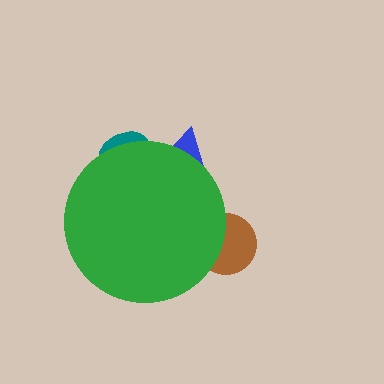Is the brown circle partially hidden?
Yes, the brown circle is partially hidden behind the green circle.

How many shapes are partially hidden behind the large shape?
3 shapes are partially hidden.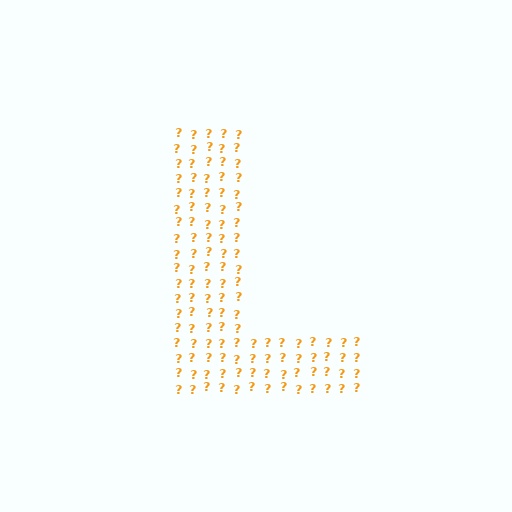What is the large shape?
The large shape is the letter L.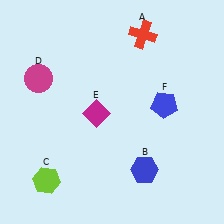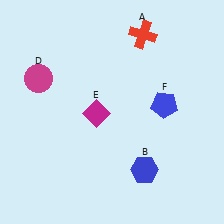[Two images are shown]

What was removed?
The lime hexagon (C) was removed in Image 2.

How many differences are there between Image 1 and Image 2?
There is 1 difference between the two images.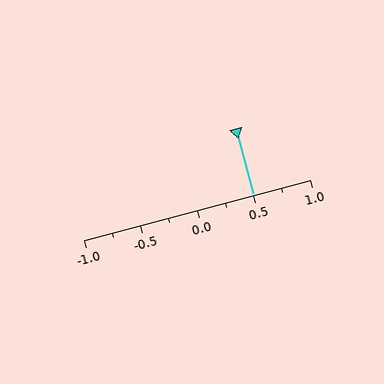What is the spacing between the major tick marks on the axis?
The major ticks are spaced 0.5 apart.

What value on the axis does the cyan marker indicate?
The marker indicates approximately 0.5.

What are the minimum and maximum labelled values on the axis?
The axis runs from -1.0 to 1.0.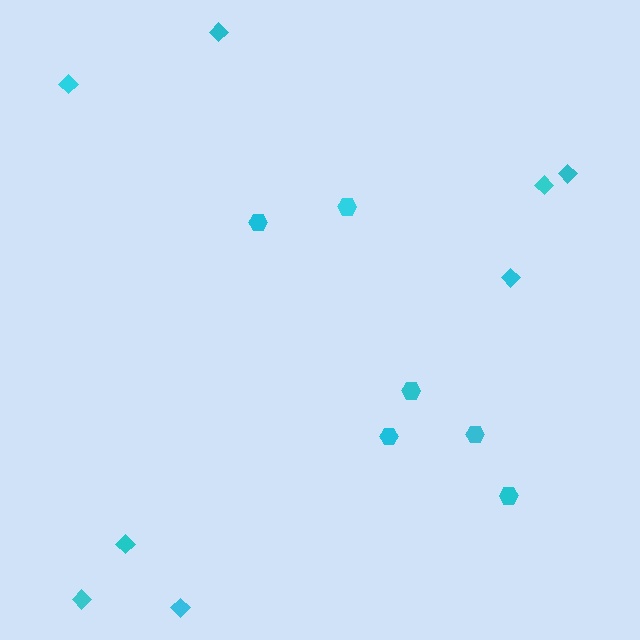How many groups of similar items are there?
There are 2 groups: one group of hexagons (6) and one group of diamonds (8).